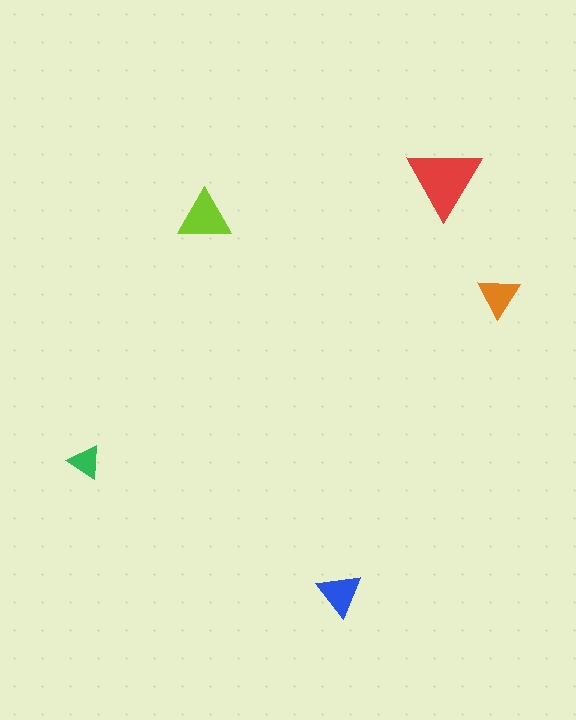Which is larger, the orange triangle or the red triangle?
The red one.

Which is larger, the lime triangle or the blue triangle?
The lime one.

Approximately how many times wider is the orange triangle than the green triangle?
About 1.5 times wider.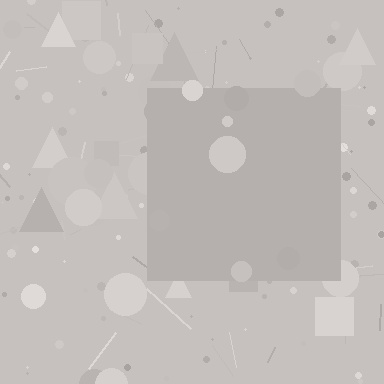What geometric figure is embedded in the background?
A square is embedded in the background.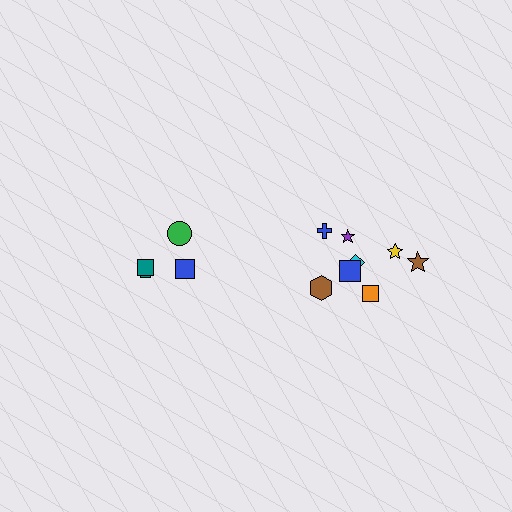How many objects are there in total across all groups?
There are 13 objects.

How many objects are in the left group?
There are 5 objects.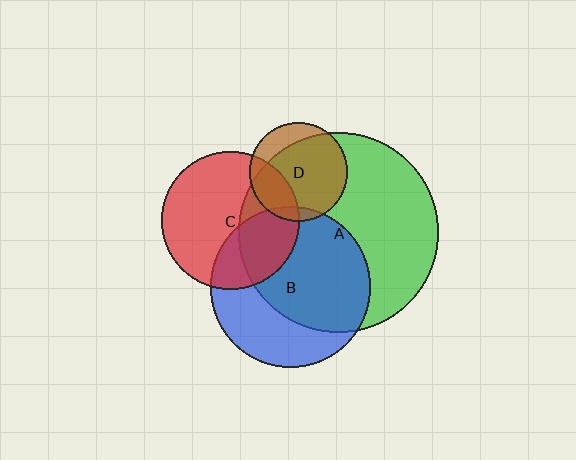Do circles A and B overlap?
Yes.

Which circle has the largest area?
Circle A (green).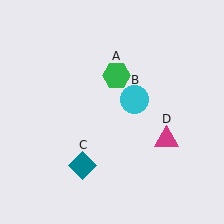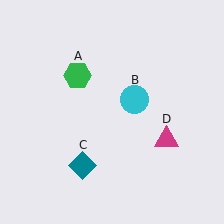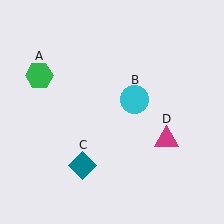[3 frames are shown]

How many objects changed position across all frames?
1 object changed position: green hexagon (object A).